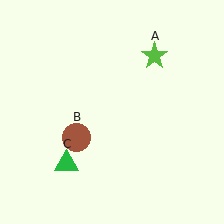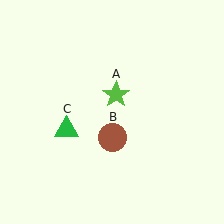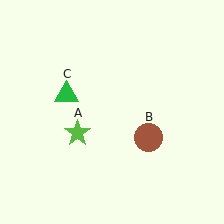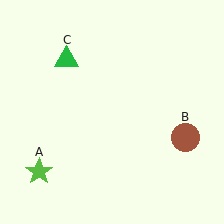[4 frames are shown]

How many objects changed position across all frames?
3 objects changed position: lime star (object A), brown circle (object B), green triangle (object C).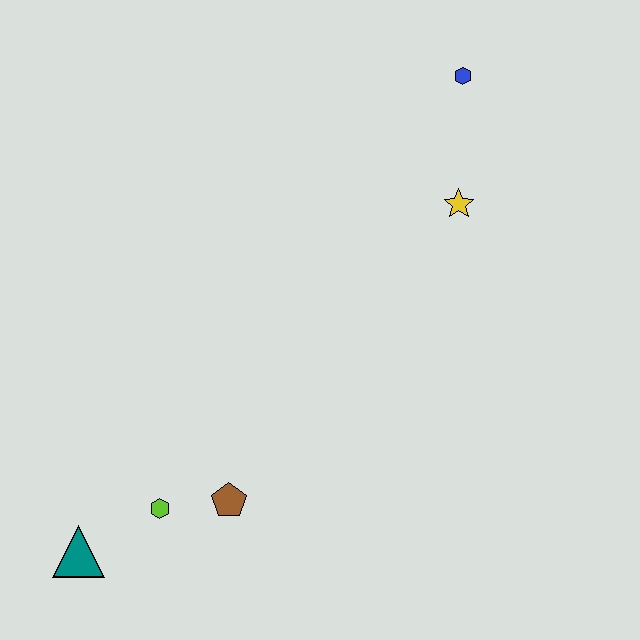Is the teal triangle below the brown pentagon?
Yes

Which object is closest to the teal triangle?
The lime hexagon is closest to the teal triangle.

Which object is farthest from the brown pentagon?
The blue hexagon is farthest from the brown pentagon.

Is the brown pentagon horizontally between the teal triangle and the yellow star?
Yes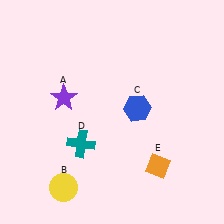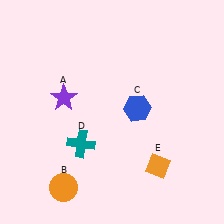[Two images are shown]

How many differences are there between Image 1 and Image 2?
There is 1 difference between the two images.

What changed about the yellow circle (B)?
In Image 1, B is yellow. In Image 2, it changed to orange.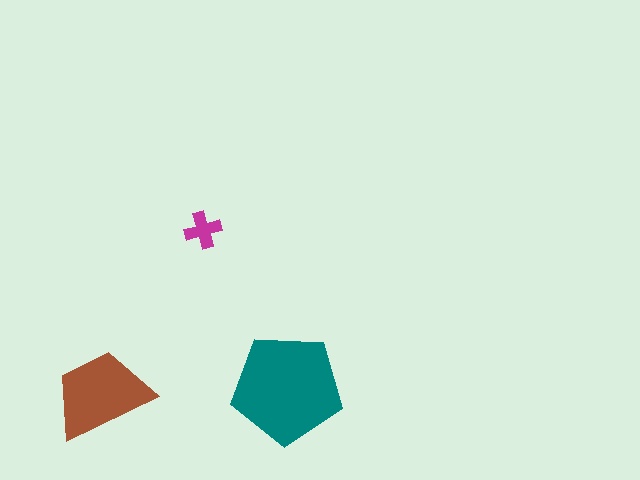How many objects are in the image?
There are 3 objects in the image.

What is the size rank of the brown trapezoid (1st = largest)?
2nd.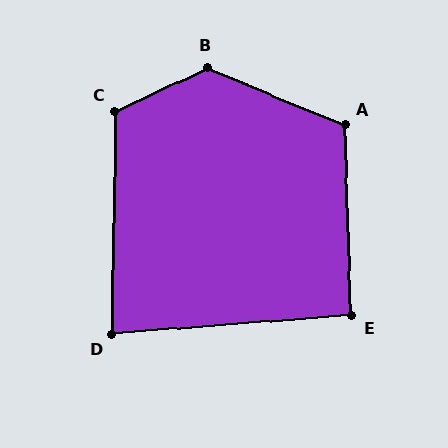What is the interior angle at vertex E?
Approximately 93 degrees (approximately right).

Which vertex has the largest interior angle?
B, at approximately 133 degrees.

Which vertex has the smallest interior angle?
D, at approximately 85 degrees.